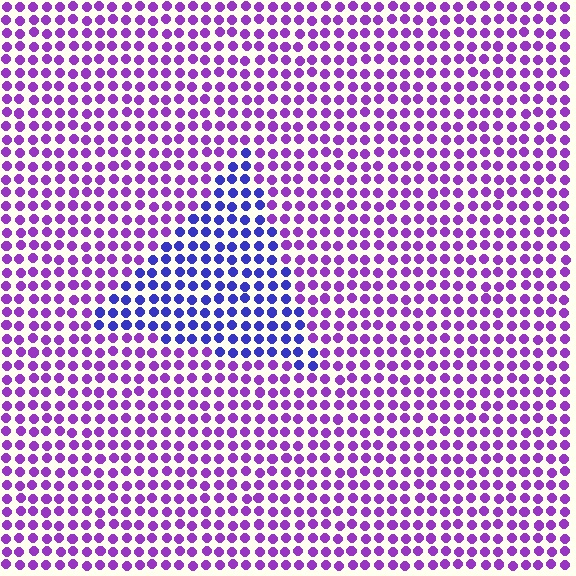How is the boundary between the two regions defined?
The boundary is defined purely by a slight shift in hue (about 41 degrees). Spacing, size, and orientation are identical on both sides.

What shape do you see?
I see a triangle.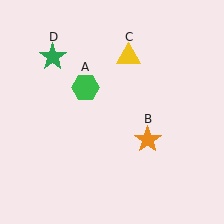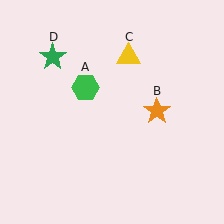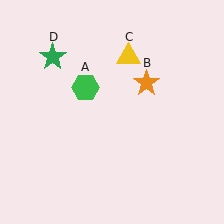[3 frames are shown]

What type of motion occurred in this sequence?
The orange star (object B) rotated counterclockwise around the center of the scene.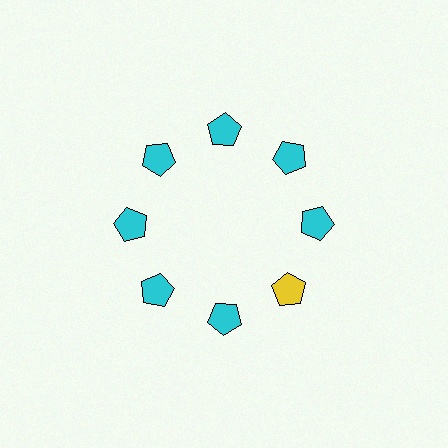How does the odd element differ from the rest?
It has a different color: yellow instead of cyan.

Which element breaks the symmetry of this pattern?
The yellow pentagon at roughly the 4 o'clock position breaks the symmetry. All other shapes are cyan pentagons.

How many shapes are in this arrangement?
There are 8 shapes arranged in a ring pattern.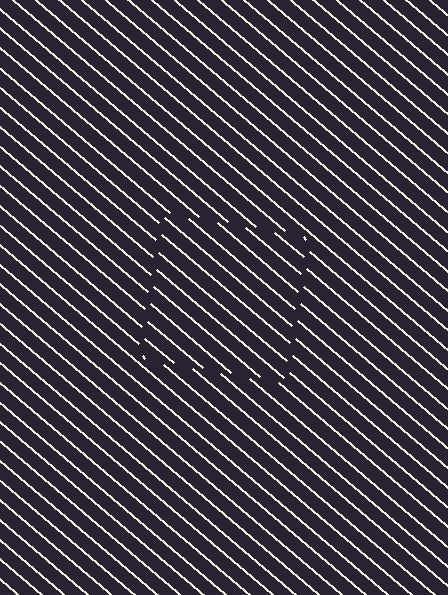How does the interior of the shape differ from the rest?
The interior of the shape contains the same grating, shifted by half a period — the contour is defined by the phase discontinuity where line-ends from the inner and outer gratings abut.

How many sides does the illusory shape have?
4 sides — the line-ends trace a square.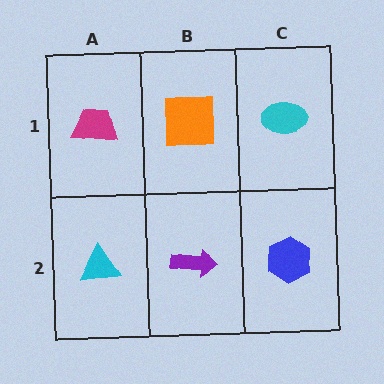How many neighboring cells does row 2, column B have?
3.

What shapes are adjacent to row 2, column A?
A magenta trapezoid (row 1, column A), a purple arrow (row 2, column B).